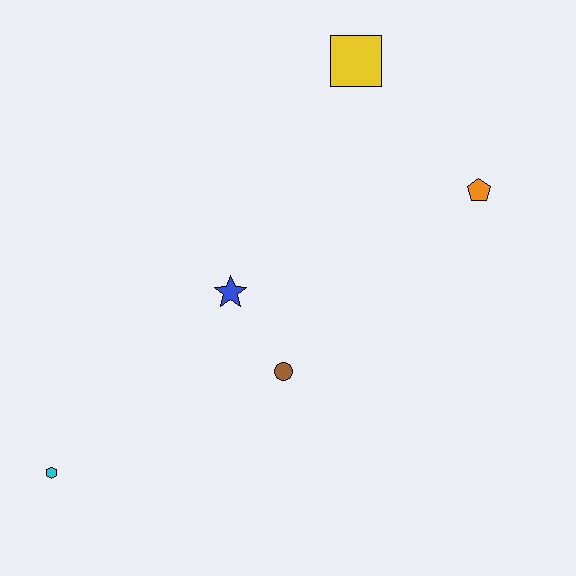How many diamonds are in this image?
There are no diamonds.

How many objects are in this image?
There are 5 objects.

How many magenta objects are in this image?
There are no magenta objects.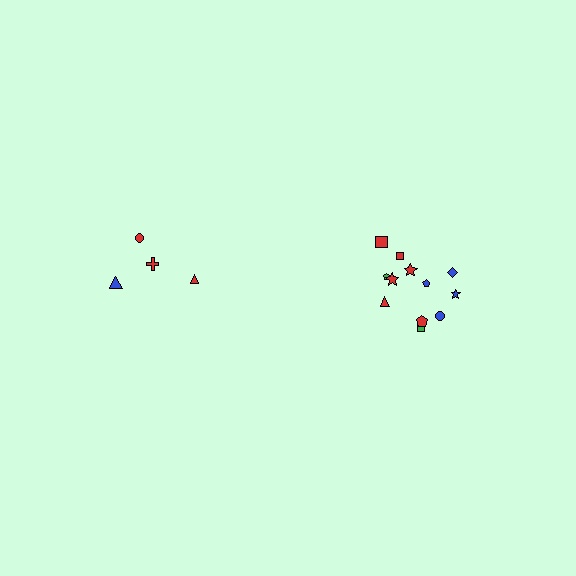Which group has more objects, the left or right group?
The right group.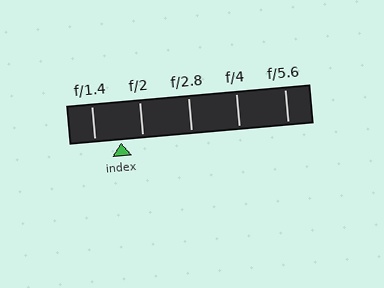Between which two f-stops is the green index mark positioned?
The index mark is between f/1.4 and f/2.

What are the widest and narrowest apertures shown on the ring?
The widest aperture shown is f/1.4 and the narrowest is f/5.6.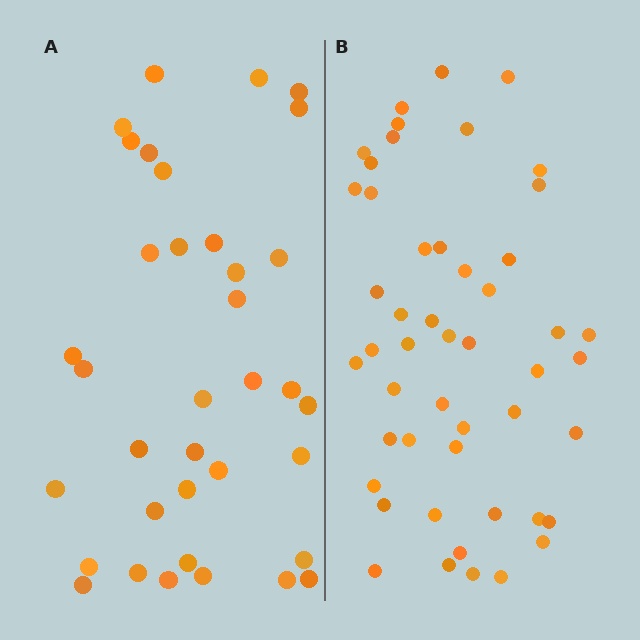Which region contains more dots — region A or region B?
Region B (the right region) has more dots.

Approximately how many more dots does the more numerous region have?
Region B has approximately 15 more dots than region A.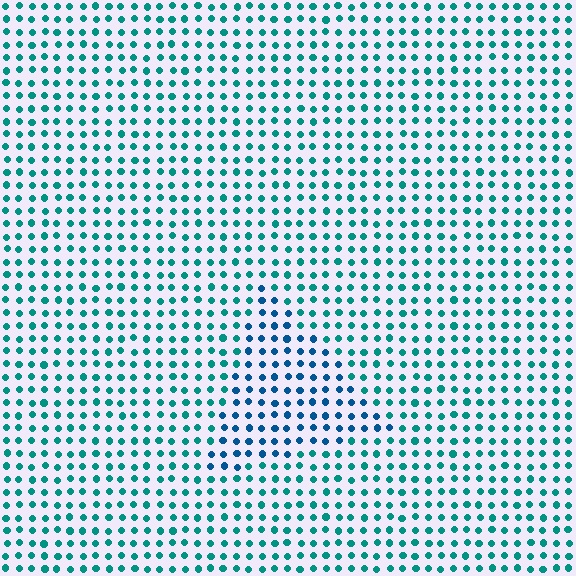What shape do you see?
I see a triangle.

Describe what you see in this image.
The image is filled with small teal elements in a uniform arrangement. A triangle-shaped region is visible where the elements are tinted to a slightly different hue, forming a subtle color boundary.